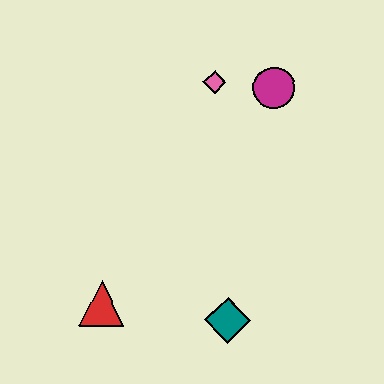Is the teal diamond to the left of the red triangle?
No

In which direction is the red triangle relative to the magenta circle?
The red triangle is below the magenta circle.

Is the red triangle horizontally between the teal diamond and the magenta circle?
No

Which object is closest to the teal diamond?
The red triangle is closest to the teal diamond.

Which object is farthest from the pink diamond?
The red triangle is farthest from the pink diamond.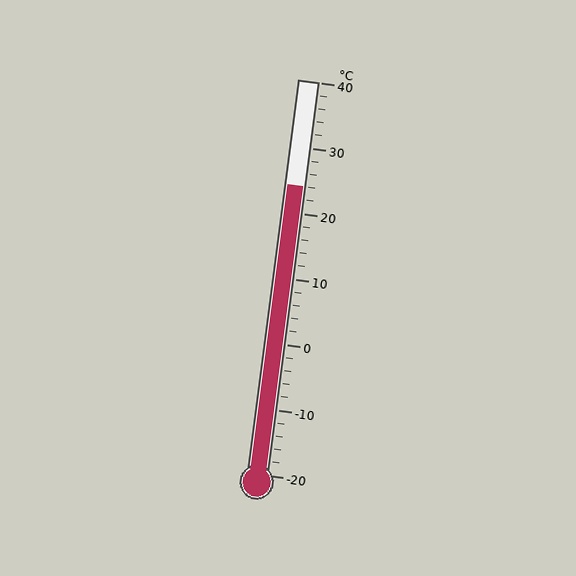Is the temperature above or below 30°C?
The temperature is below 30°C.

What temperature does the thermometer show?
The thermometer shows approximately 24°C.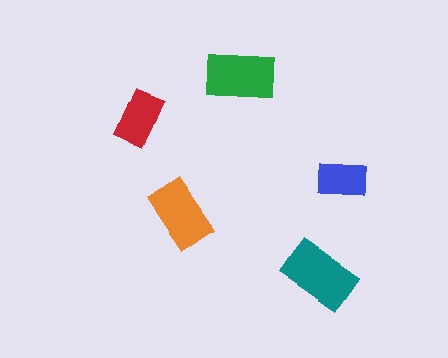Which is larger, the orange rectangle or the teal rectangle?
The teal one.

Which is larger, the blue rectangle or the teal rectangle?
The teal one.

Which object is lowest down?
The teal rectangle is bottommost.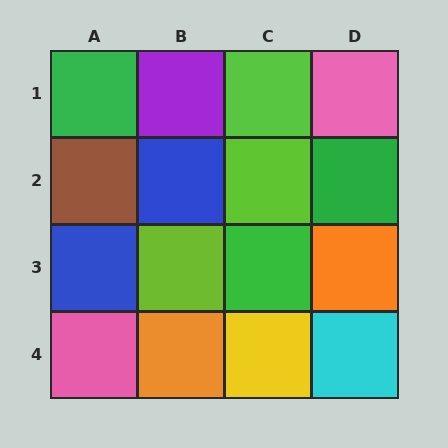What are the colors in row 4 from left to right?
Pink, orange, yellow, cyan.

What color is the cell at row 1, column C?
Lime.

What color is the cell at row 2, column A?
Brown.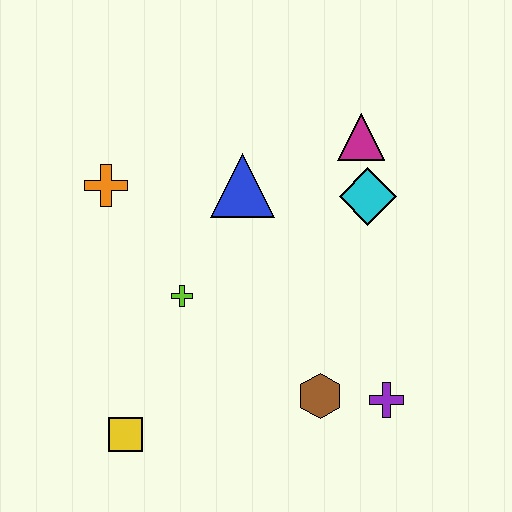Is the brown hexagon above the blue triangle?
No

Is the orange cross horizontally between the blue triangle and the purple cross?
No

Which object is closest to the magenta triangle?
The cyan diamond is closest to the magenta triangle.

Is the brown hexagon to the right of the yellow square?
Yes